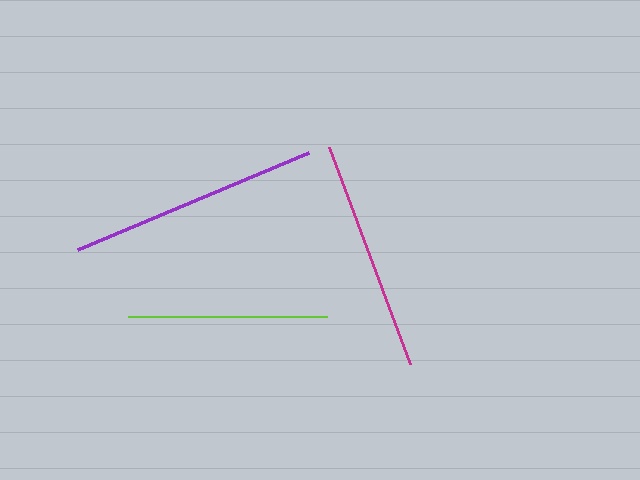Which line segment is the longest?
The purple line is the longest at approximately 251 pixels.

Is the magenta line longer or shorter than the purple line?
The purple line is longer than the magenta line.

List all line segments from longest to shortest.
From longest to shortest: purple, magenta, lime.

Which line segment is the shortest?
The lime line is the shortest at approximately 199 pixels.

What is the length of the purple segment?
The purple segment is approximately 251 pixels long.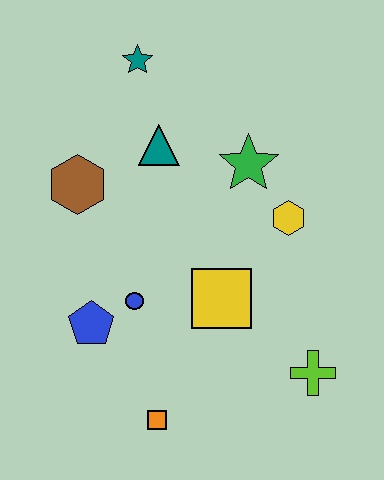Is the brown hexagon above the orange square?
Yes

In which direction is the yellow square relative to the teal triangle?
The yellow square is below the teal triangle.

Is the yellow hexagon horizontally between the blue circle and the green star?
No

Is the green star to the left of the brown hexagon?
No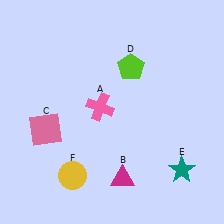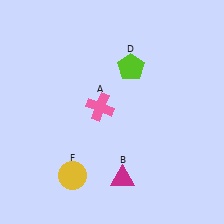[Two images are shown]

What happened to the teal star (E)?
The teal star (E) was removed in Image 2. It was in the bottom-right area of Image 1.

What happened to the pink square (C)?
The pink square (C) was removed in Image 2. It was in the bottom-left area of Image 1.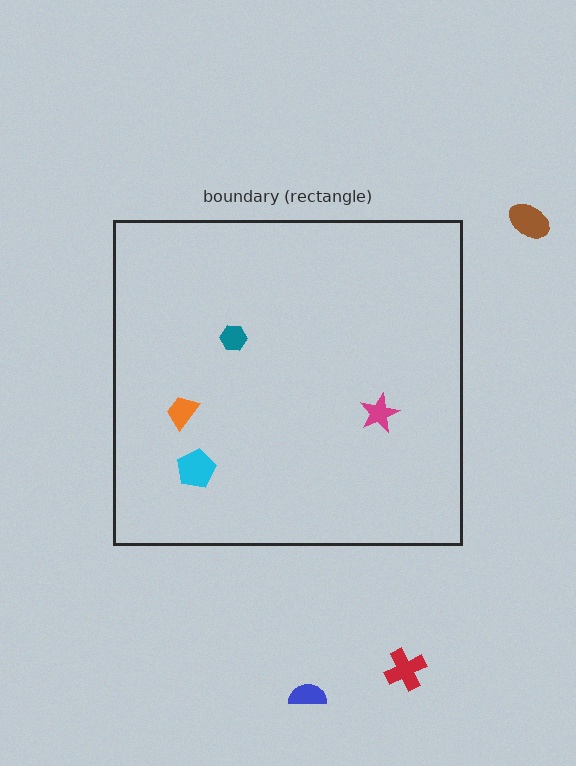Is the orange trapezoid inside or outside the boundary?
Inside.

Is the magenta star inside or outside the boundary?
Inside.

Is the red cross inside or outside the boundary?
Outside.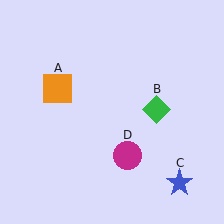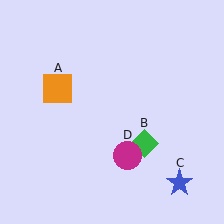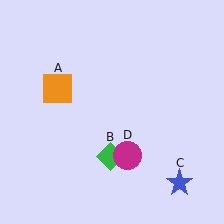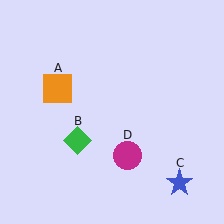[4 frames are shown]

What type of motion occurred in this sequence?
The green diamond (object B) rotated clockwise around the center of the scene.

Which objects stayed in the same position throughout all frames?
Orange square (object A) and blue star (object C) and magenta circle (object D) remained stationary.